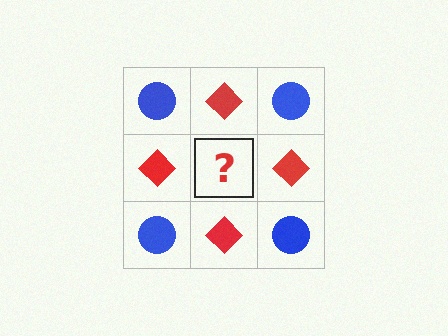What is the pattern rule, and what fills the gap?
The rule is that it alternates blue circle and red diamond in a checkerboard pattern. The gap should be filled with a blue circle.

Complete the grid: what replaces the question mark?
The question mark should be replaced with a blue circle.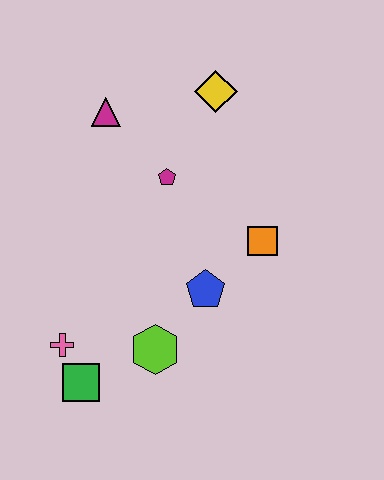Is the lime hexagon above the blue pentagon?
No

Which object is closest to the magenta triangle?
The magenta pentagon is closest to the magenta triangle.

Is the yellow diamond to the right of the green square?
Yes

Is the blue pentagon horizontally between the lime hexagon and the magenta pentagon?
No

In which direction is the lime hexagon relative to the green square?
The lime hexagon is to the right of the green square.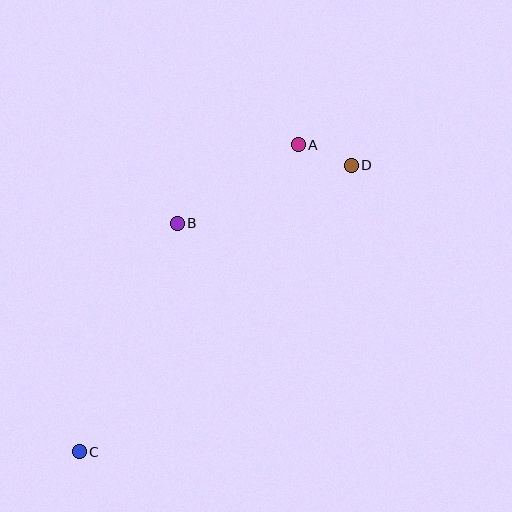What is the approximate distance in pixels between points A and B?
The distance between A and B is approximately 144 pixels.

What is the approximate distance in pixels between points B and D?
The distance between B and D is approximately 183 pixels.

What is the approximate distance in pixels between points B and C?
The distance between B and C is approximately 249 pixels.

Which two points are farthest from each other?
Points C and D are farthest from each other.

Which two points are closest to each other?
Points A and D are closest to each other.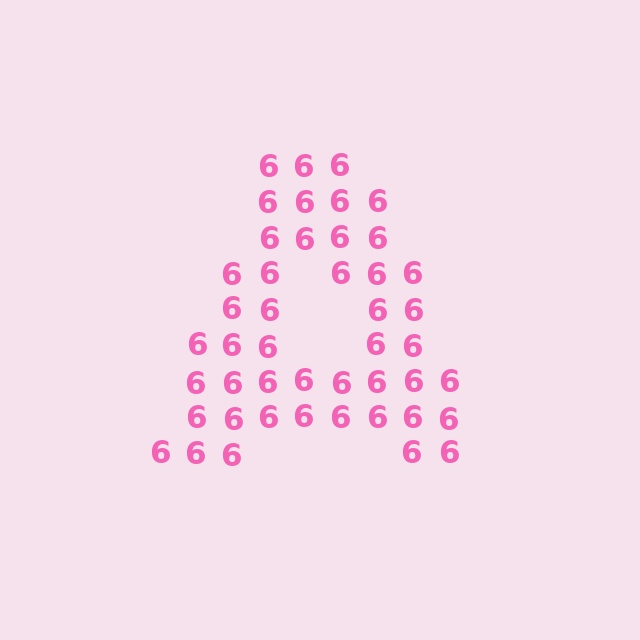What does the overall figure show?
The overall figure shows the letter A.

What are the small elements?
The small elements are digit 6's.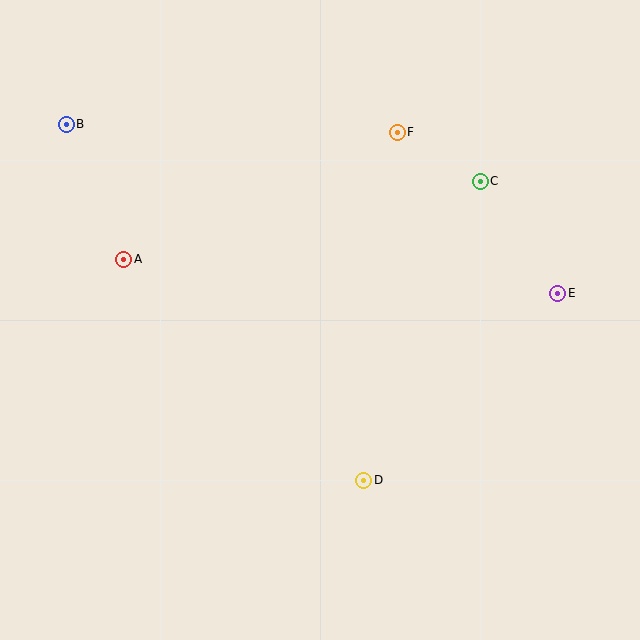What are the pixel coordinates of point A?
Point A is at (124, 259).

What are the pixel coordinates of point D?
Point D is at (364, 480).